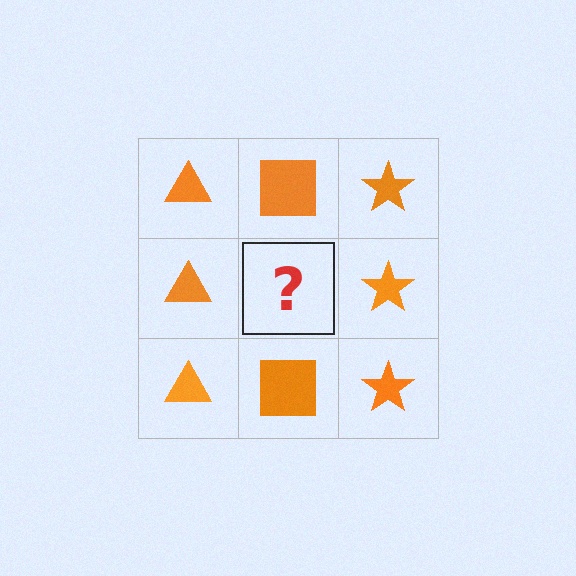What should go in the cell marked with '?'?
The missing cell should contain an orange square.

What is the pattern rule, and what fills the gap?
The rule is that each column has a consistent shape. The gap should be filled with an orange square.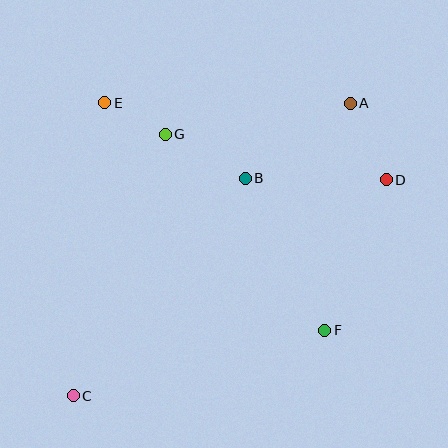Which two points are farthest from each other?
Points A and C are farthest from each other.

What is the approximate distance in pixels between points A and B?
The distance between A and B is approximately 129 pixels.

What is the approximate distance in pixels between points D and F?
The distance between D and F is approximately 162 pixels.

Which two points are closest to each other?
Points E and G are closest to each other.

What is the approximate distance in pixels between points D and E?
The distance between D and E is approximately 292 pixels.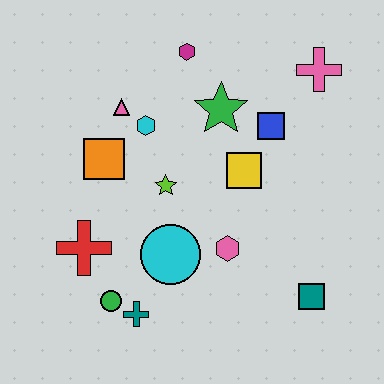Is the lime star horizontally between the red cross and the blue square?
Yes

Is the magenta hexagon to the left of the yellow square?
Yes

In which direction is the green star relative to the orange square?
The green star is to the right of the orange square.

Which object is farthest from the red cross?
The pink cross is farthest from the red cross.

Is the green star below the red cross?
No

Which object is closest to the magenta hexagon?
The green star is closest to the magenta hexagon.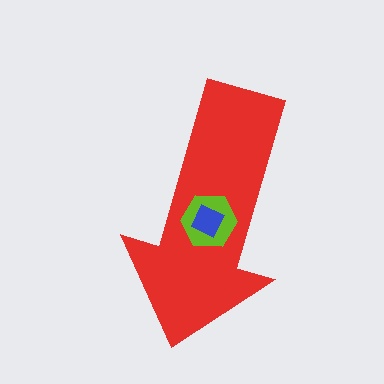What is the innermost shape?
The blue diamond.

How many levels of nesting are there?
3.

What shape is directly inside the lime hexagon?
The blue diamond.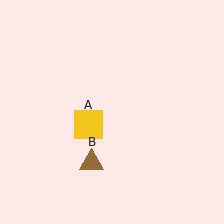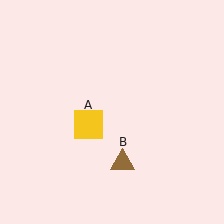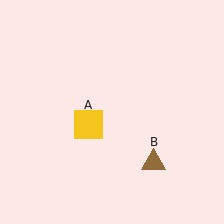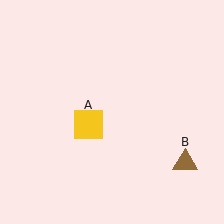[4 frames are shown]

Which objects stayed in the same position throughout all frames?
Yellow square (object A) remained stationary.